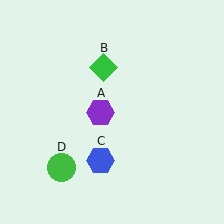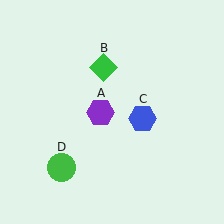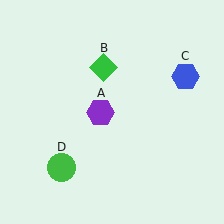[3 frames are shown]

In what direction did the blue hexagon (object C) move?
The blue hexagon (object C) moved up and to the right.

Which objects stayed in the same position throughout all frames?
Purple hexagon (object A) and green diamond (object B) and green circle (object D) remained stationary.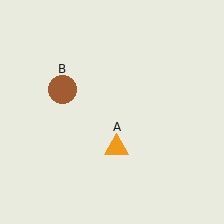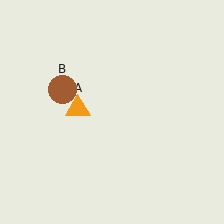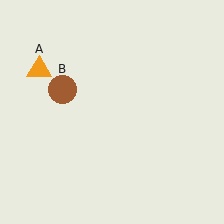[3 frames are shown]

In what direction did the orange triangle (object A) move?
The orange triangle (object A) moved up and to the left.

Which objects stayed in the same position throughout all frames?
Brown circle (object B) remained stationary.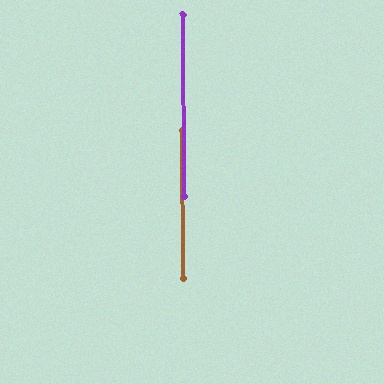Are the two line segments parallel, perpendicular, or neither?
Parallel — their directions differ by only 0.0°.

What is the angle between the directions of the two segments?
Approximately 0 degrees.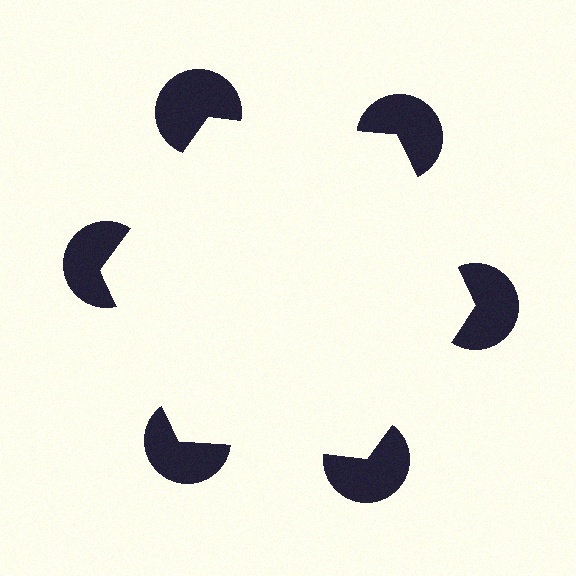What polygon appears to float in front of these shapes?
An illusory hexagon — its edges are inferred from the aligned wedge cuts in the pac-man discs, not physically drawn.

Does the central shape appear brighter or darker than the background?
It typically appears slightly brighter than the background, even though no actual brightness change is drawn.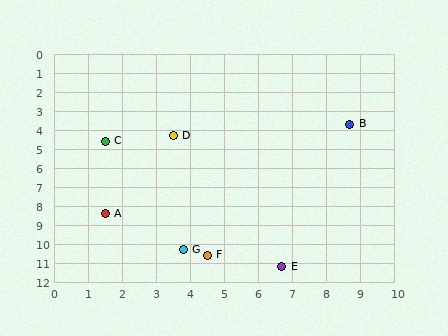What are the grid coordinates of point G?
Point G is at approximately (3.8, 10.3).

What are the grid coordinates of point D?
Point D is at approximately (3.5, 4.3).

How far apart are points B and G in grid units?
Points B and G are about 8.2 grid units apart.